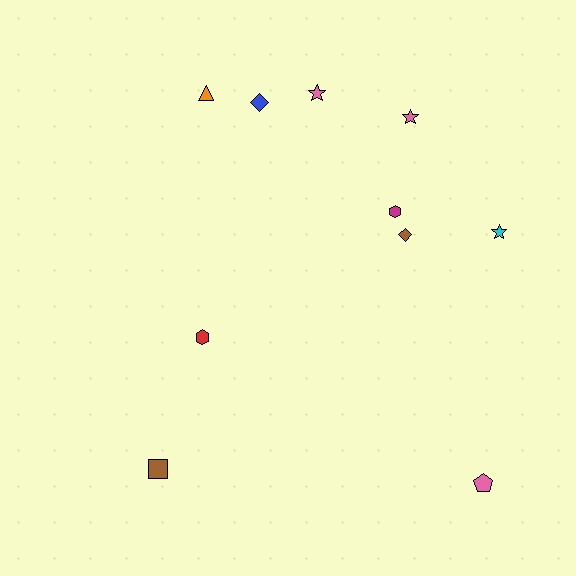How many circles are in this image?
There are no circles.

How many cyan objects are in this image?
There is 1 cyan object.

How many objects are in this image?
There are 10 objects.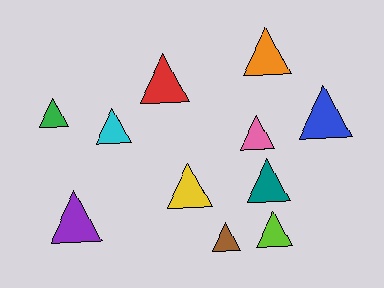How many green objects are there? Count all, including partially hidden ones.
There is 1 green object.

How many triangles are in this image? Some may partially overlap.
There are 11 triangles.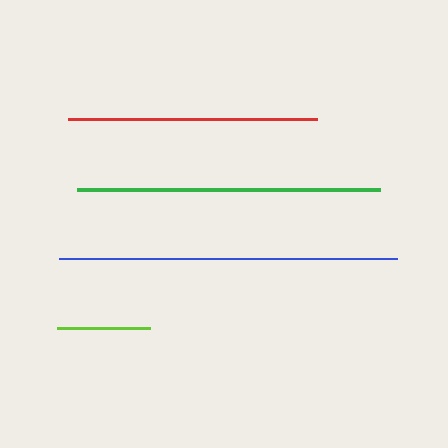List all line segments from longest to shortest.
From longest to shortest: blue, green, red, lime.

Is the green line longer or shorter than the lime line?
The green line is longer than the lime line.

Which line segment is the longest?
The blue line is the longest at approximately 338 pixels.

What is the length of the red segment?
The red segment is approximately 249 pixels long.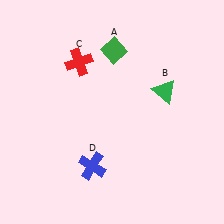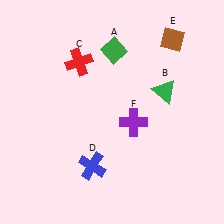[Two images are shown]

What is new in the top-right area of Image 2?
A brown diamond (E) was added in the top-right area of Image 2.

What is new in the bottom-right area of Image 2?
A purple cross (F) was added in the bottom-right area of Image 2.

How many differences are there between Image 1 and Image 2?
There are 2 differences between the two images.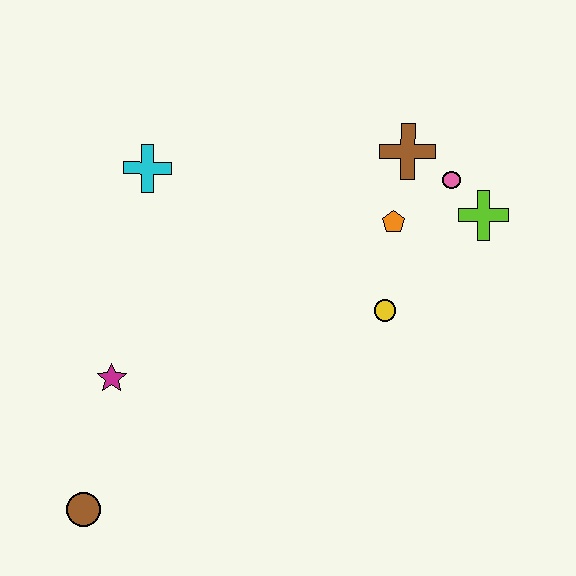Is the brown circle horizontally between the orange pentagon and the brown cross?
No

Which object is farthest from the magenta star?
The lime cross is farthest from the magenta star.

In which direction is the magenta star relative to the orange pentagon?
The magenta star is to the left of the orange pentagon.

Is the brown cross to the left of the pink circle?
Yes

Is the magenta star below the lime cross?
Yes